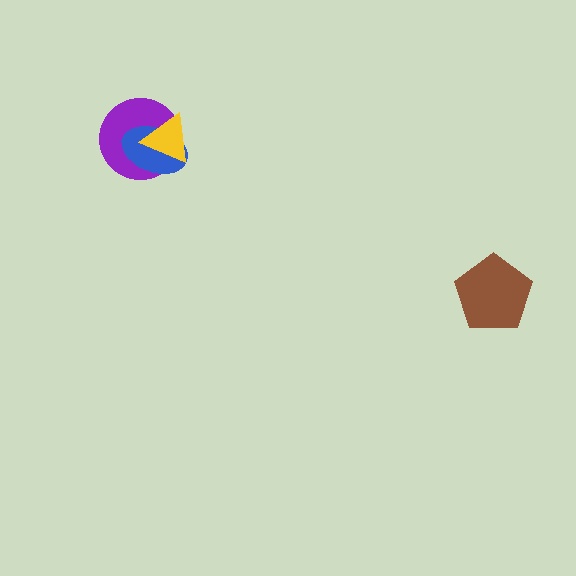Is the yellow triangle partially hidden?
No, no other shape covers it.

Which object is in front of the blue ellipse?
The yellow triangle is in front of the blue ellipse.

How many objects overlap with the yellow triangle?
2 objects overlap with the yellow triangle.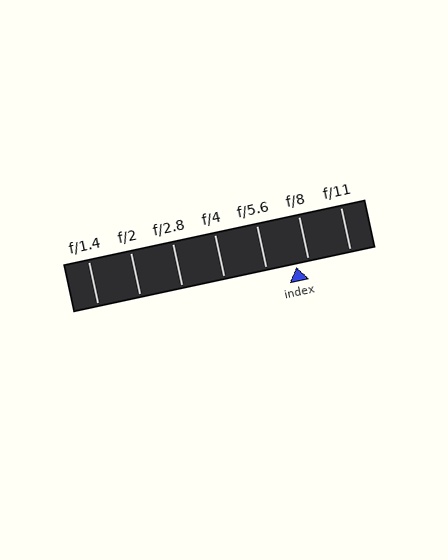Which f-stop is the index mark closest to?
The index mark is closest to f/8.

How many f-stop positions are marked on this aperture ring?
There are 7 f-stop positions marked.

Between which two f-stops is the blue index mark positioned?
The index mark is between f/5.6 and f/8.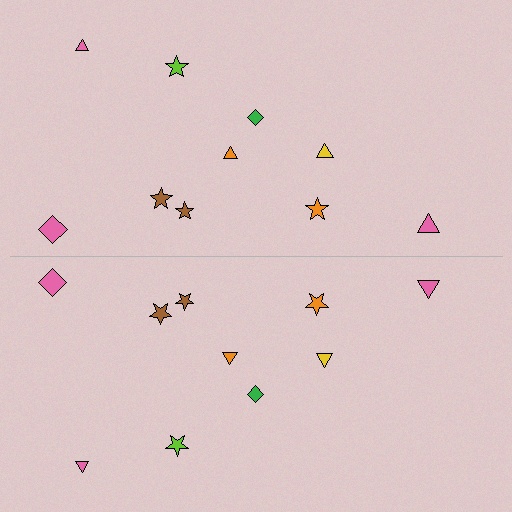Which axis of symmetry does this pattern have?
The pattern has a horizontal axis of symmetry running through the center of the image.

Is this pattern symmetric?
Yes, this pattern has bilateral (reflection) symmetry.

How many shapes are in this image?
There are 20 shapes in this image.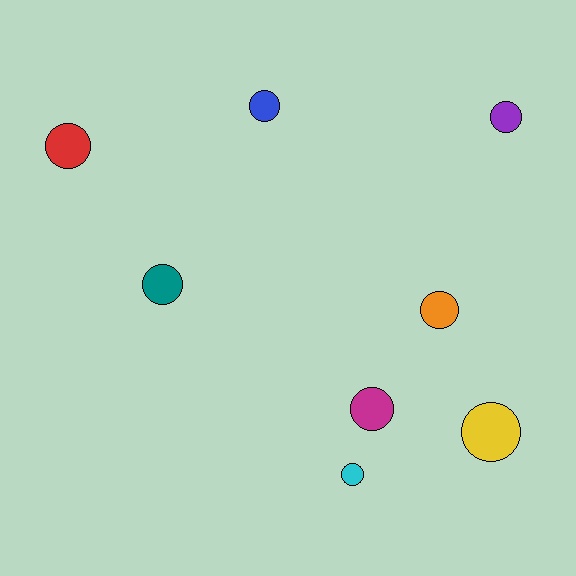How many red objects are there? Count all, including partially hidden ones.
There is 1 red object.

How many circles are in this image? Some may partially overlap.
There are 8 circles.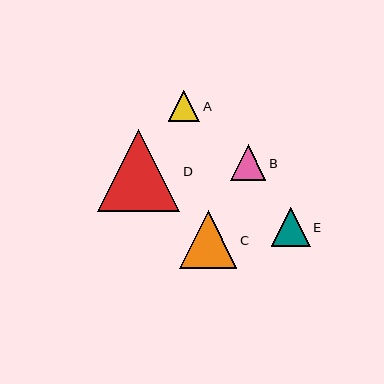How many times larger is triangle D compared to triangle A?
Triangle D is approximately 2.6 times the size of triangle A.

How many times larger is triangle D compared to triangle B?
Triangle D is approximately 2.3 times the size of triangle B.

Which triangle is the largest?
Triangle D is the largest with a size of approximately 82 pixels.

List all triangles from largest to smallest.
From largest to smallest: D, C, E, B, A.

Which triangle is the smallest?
Triangle A is the smallest with a size of approximately 32 pixels.